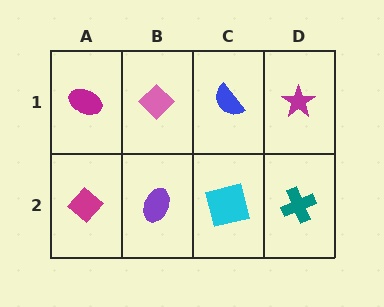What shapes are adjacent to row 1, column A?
A magenta diamond (row 2, column A), a pink diamond (row 1, column B).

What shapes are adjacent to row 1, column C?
A cyan square (row 2, column C), a pink diamond (row 1, column B), a magenta star (row 1, column D).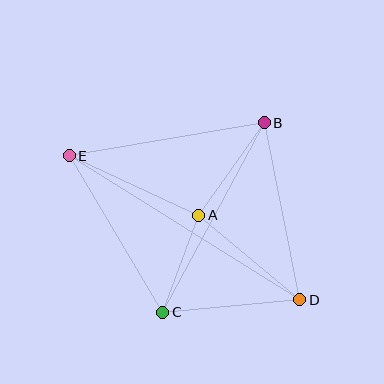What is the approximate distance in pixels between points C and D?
The distance between C and D is approximately 137 pixels.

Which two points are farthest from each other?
Points D and E are farthest from each other.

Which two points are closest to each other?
Points A and C are closest to each other.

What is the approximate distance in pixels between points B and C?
The distance between B and C is approximately 215 pixels.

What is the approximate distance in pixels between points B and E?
The distance between B and E is approximately 198 pixels.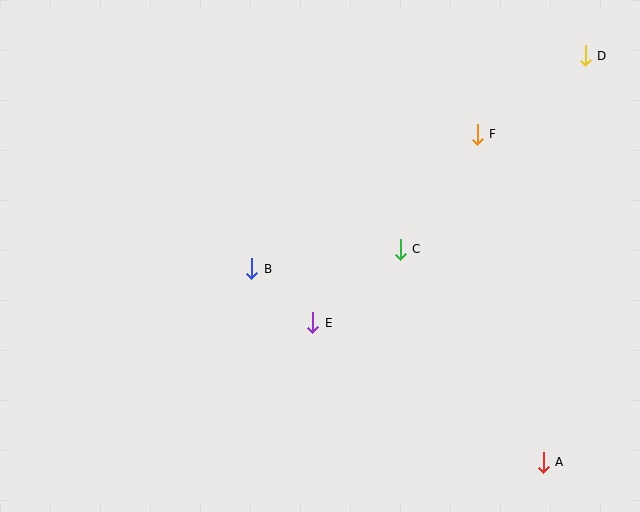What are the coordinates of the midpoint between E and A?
The midpoint between E and A is at (428, 393).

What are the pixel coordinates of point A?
Point A is at (543, 462).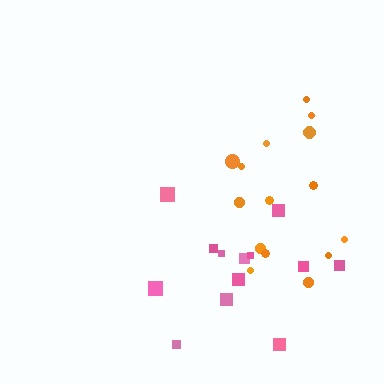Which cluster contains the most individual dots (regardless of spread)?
Orange (15).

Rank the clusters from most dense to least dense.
orange, pink.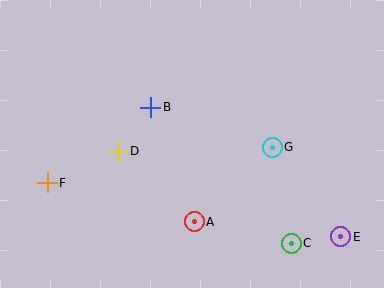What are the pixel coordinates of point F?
Point F is at (47, 183).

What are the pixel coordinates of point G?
Point G is at (272, 147).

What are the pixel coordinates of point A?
Point A is at (194, 222).